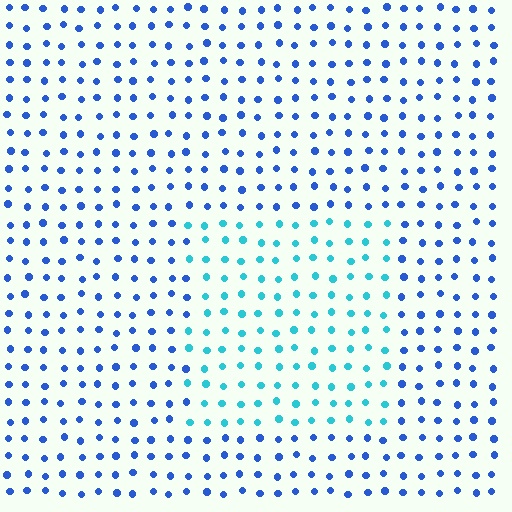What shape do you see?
I see a rectangle.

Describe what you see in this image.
The image is filled with small blue elements in a uniform arrangement. A rectangle-shaped region is visible where the elements are tinted to a slightly different hue, forming a subtle color boundary.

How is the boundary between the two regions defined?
The boundary is defined purely by a slight shift in hue (about 39 degrees). Spacing, size, and orientation are identical on both sides.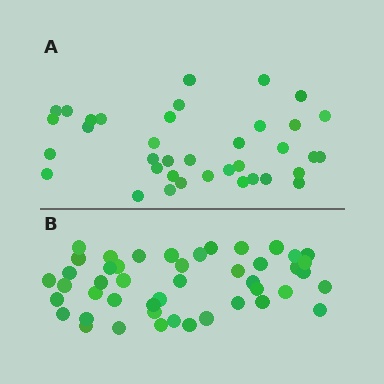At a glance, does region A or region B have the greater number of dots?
Region B (the bottom region) has more dots.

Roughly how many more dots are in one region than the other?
Region B has roughly 8 or so more dots than region A.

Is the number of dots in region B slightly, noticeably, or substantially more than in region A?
Region B has only slightly more — the two regions are fairly close. The ratio is roughly 1.2 to 1.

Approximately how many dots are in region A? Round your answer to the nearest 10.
About 40 dots. (The exact count is 37, which rounds to 40.)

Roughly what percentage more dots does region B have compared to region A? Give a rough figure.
About 25% more.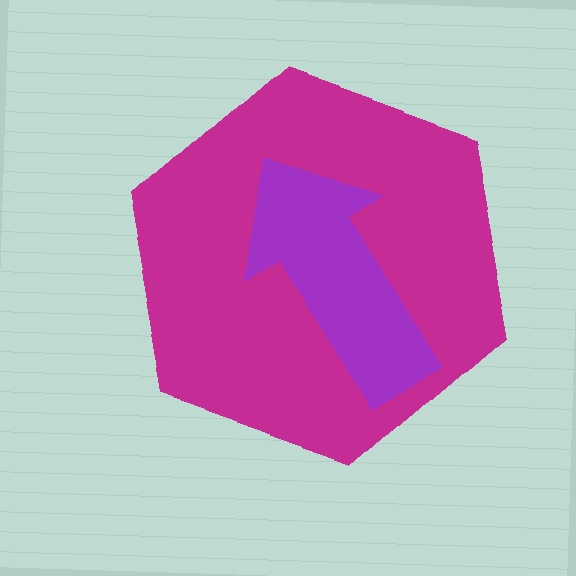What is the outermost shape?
The magenta hexagon.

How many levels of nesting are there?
2.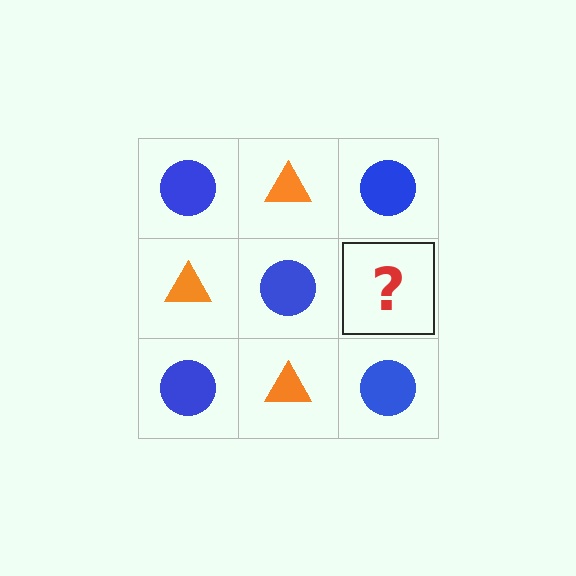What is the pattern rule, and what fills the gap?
The rule is that it alternates blue circle and orange triangle in a checkerboard pattern. The gap should be filled with an orange triangle.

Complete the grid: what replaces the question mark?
The question mark should be replaced with an orange triangle.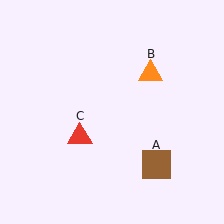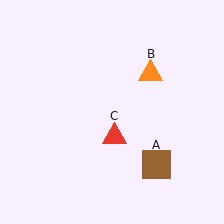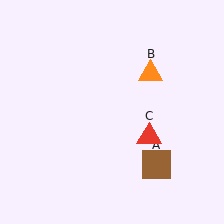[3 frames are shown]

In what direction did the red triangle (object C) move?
The red triangle (object C) moved right.